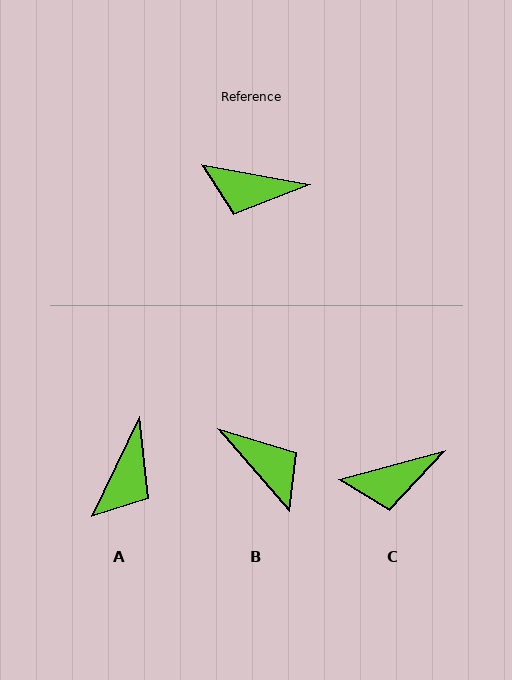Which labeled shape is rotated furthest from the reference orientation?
B, about 141 degrees away.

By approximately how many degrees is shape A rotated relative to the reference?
Approximately 75 degrees counter-clockwise.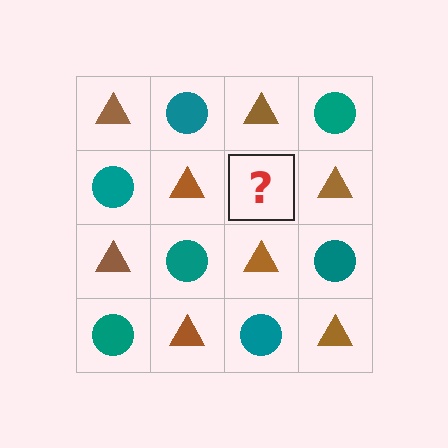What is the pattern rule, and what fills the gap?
The rule is that it alternates brown triangle and teal circle in a checkerboard pattern. The gap should be filled with a teal circle.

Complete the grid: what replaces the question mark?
The question mark should be replaced with a teal circle.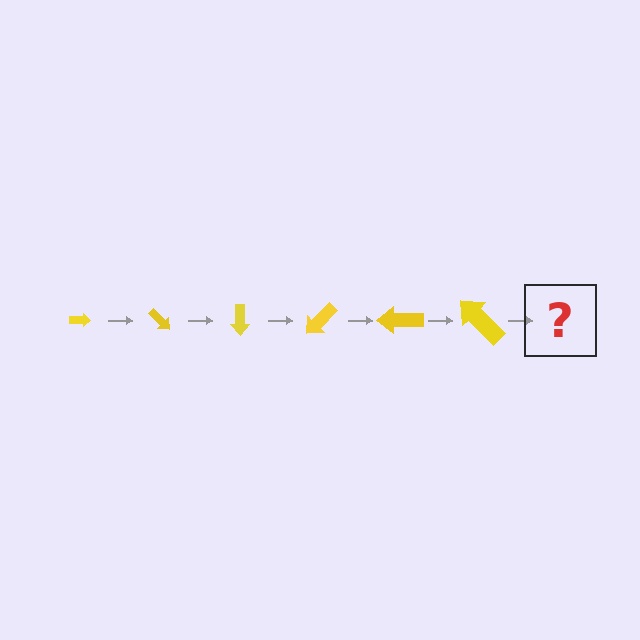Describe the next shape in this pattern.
It should be an arrow, larger than the previous one and rotated 270 degrees from the start.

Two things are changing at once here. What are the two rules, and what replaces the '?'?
The two rules are that the arrow grows larger each step and it rotates 45 degrees each step. The '?' should be an arrow, larger than the previous one and rotated 270 degrees from the start.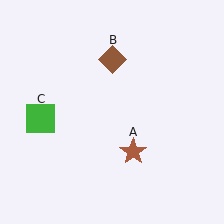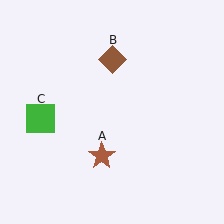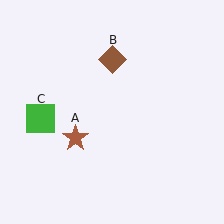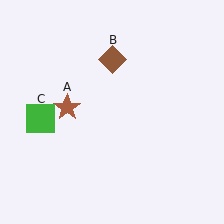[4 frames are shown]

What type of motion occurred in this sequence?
The brown star (object A) rotated clockwise around the center of the scene.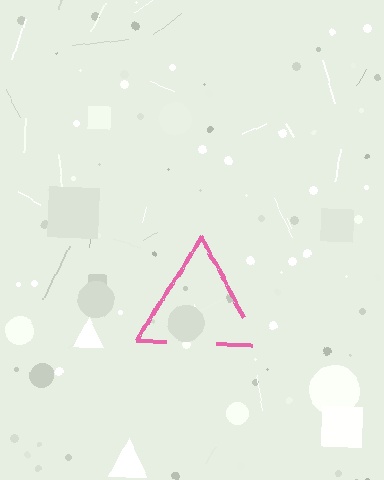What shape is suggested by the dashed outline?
The dashed outline suggests a triangle.